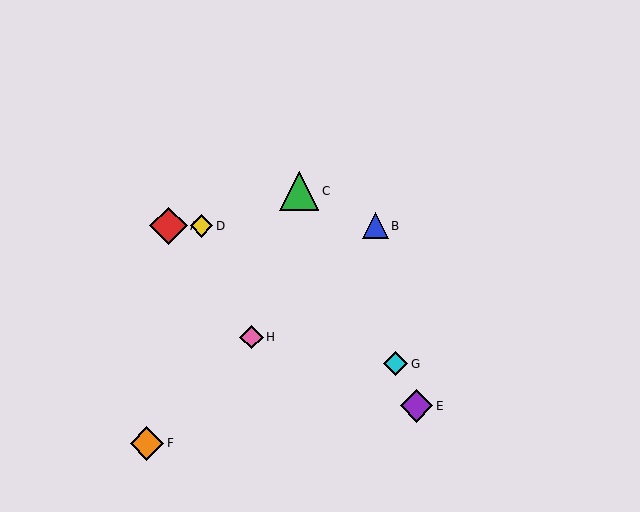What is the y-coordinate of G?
Object G is at y≈364.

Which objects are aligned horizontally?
Objects A, B, D are aligned horizontally.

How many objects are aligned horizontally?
3 objects (A, B, D) are aligned horizontally.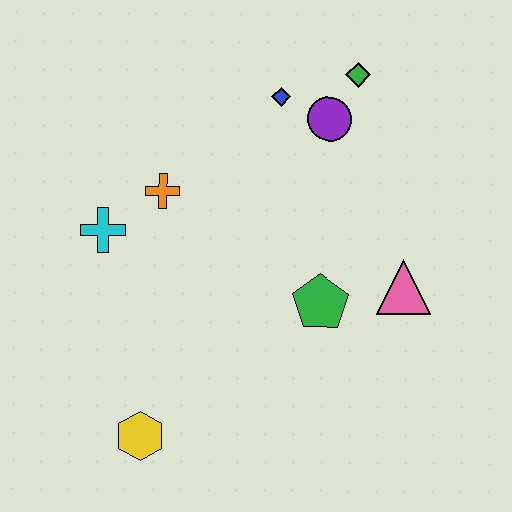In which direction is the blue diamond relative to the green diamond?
The blue diamond is to the left of the green diamond.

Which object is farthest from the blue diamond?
The yellow hexagon is farthest from the blue diamond.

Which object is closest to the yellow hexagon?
The cyan cross is closest to the yellow hexagon.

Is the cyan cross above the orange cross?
No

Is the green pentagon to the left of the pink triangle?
Yes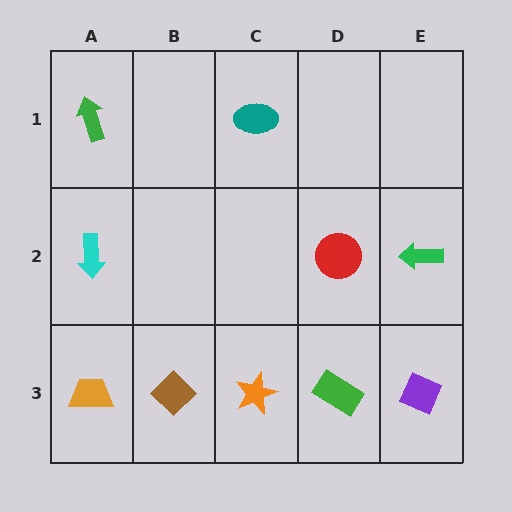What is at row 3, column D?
A green rectangle.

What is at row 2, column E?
A green arrow.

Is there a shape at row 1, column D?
No, that cell is empty.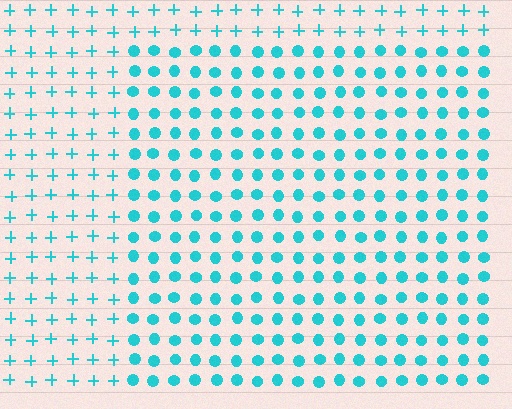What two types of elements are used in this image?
The image uses circles inside the rectangle region and plus signs outside it.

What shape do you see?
I see a rectangle.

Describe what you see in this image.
The image is filled with small cyan elements arranged in a uniform grid. A rectangle-shaped region contains circles, while the surrounding area contains plus signs. The boundary is defined purely by the change in element shape.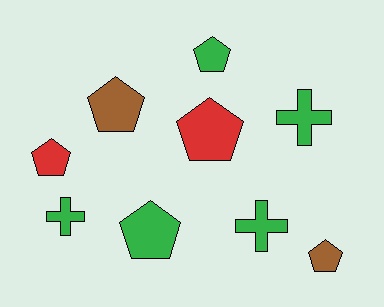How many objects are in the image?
There are 9 objects.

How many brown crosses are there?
There are no brown crosses.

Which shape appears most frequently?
Pentagon, with 6 objects.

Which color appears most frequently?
Green, with 5 objects.